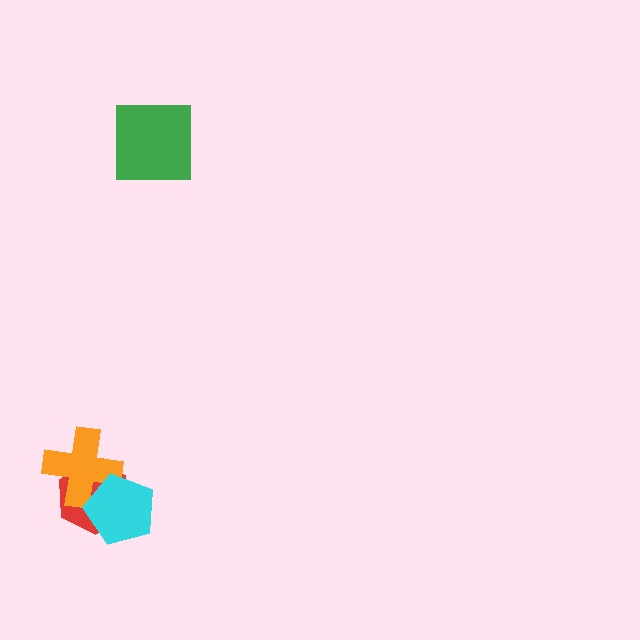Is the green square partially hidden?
No, no other shape covers it.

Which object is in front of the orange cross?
The cyan pentagon is in front of the orange cross.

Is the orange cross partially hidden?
Yes, it is partially covered by another shape.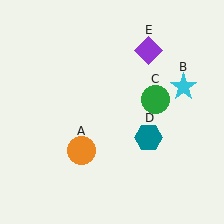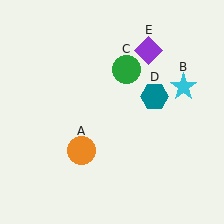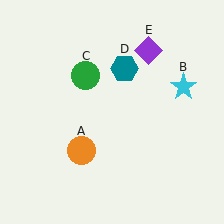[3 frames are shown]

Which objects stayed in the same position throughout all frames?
Orange circle (object A) and cyan star (object B) and purple diamond (object E) remained stationary.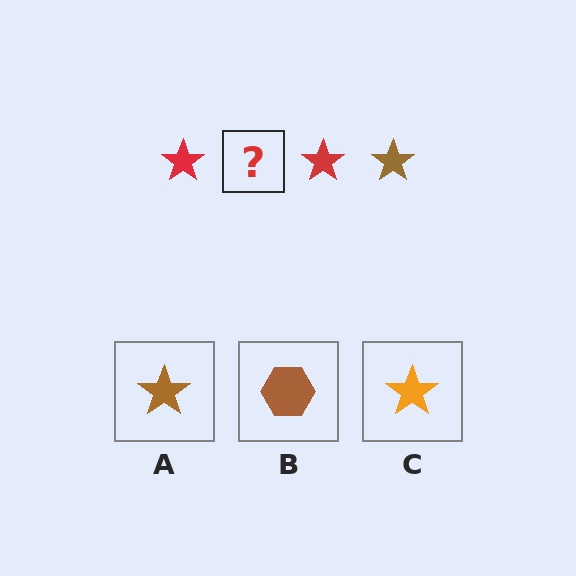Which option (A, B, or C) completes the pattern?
A.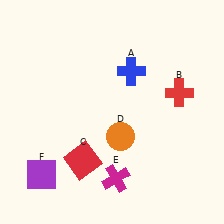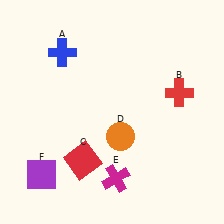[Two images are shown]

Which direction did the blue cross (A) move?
The blue cross (A) moved left.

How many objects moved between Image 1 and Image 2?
1 object moved between the two images.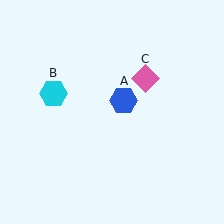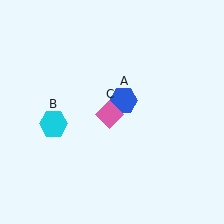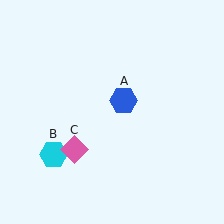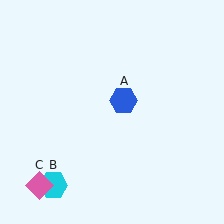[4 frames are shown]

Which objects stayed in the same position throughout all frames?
Blue hexagon (object A) remained stationary.